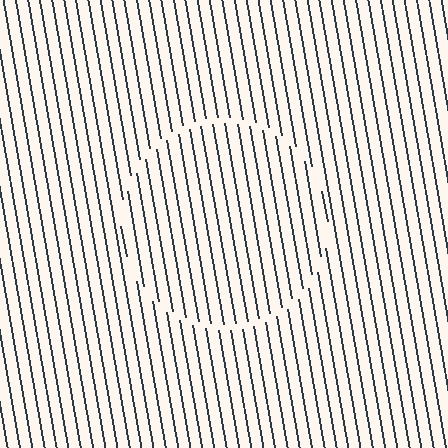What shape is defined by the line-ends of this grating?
An illusory circle. The interior of the shape contains the same grating, shifted by half a period — the contour is defined by the phase discontinuity where line-ends from the inner and outer gratings abut.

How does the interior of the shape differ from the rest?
The interior of the shape contains the same grating, shifted by half a period — the contour is defined by the phase discontinuity where line-ends from the inner and outer gratings abut.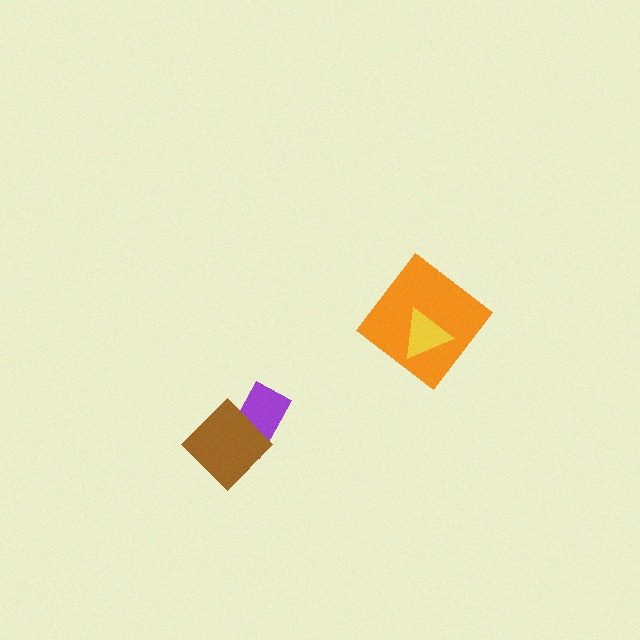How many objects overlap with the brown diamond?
1 object overlaps with the brown diamond.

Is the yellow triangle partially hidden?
No, no other shape covers it.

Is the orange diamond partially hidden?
Yes, it is partially covered by another shape.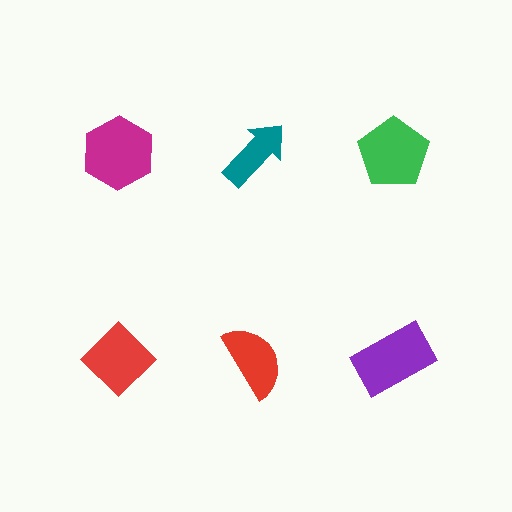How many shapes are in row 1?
3 shapes.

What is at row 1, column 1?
A magenta hexagon.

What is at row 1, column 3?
A green pentagon.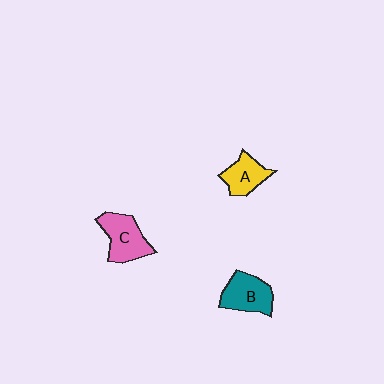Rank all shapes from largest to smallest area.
From largest to smallest: C (pink), B (teal), A (yellow).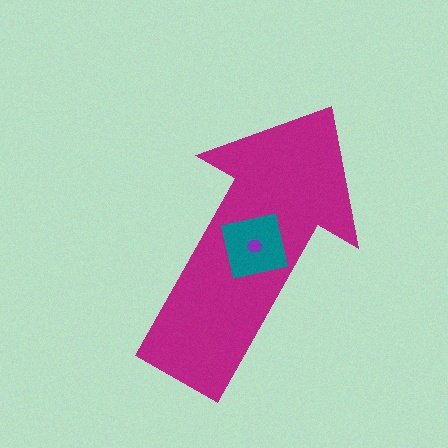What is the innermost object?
The purple hexagon.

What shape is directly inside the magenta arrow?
The teal square.